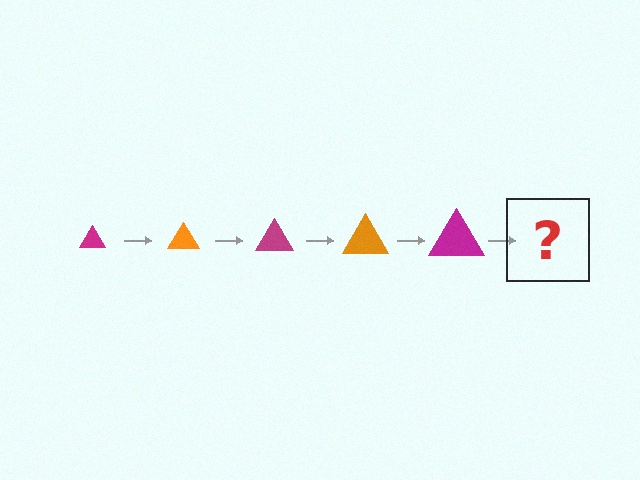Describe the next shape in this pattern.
It should be an orange triangle, larger than the previous one.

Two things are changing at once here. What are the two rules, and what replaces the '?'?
The two rules are that the triangle grows larger each step and the color cycles through magenta and orange. The '?' should be an orange triangle, larger than the previous one.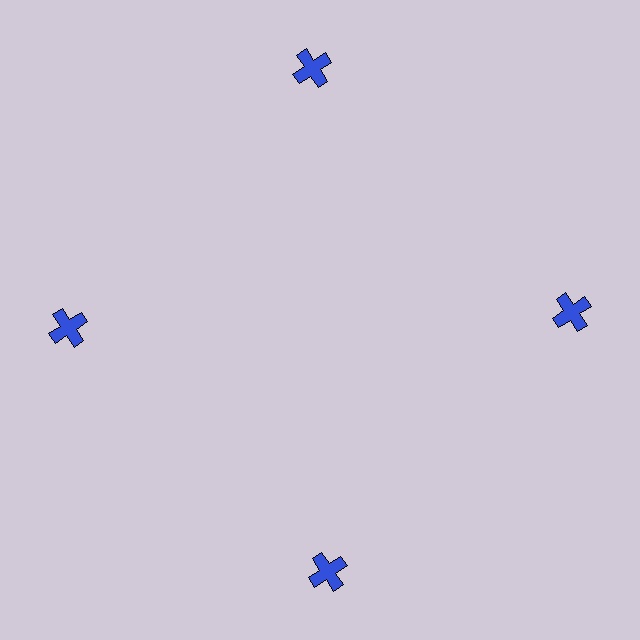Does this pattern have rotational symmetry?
Yes, this pattern has 4-fold rotational symmetry. It looks the same after rotating 90 degrees around the center.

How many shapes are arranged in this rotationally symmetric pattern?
There are 4 shapes, arranged in 4 groups of 1.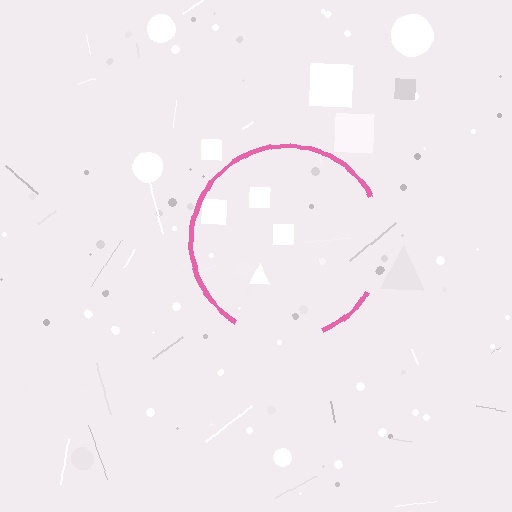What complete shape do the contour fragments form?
The contour fragments form a circle.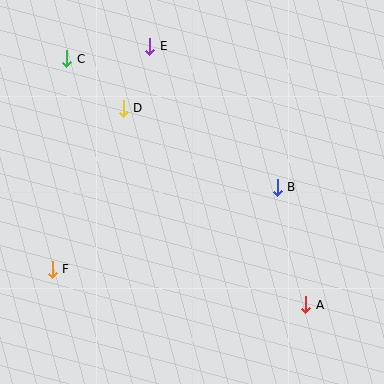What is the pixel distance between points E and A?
The distance between E and A is 302 pixels.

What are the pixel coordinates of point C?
Point C is at (67, 59).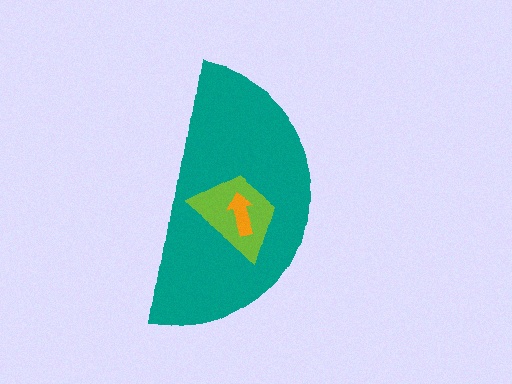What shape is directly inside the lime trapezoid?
The orange arrow.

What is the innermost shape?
The orange arrow.